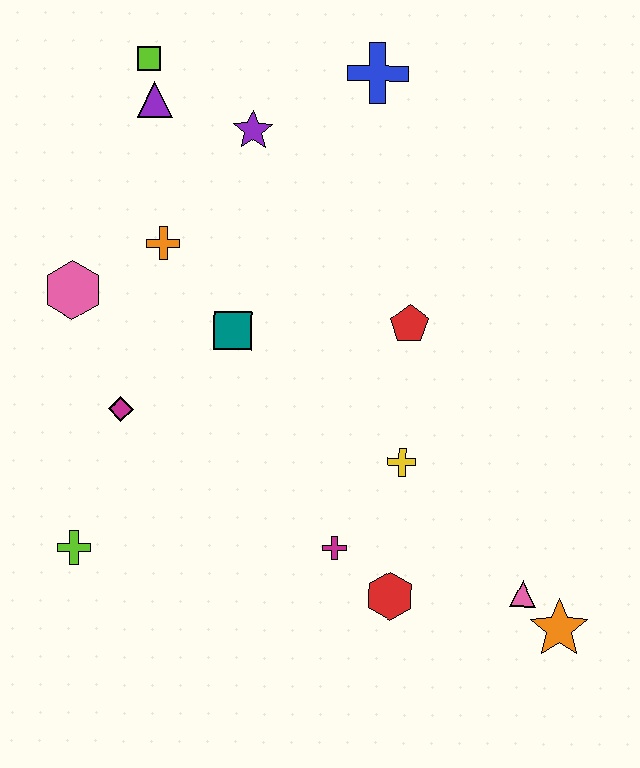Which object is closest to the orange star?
The pink triangle is closest to the orange star.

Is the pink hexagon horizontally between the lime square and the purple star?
No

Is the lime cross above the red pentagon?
No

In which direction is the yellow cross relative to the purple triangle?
The yellow cross is below the purple triangle.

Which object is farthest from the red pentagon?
The lime cross is farthest from the red pentagon.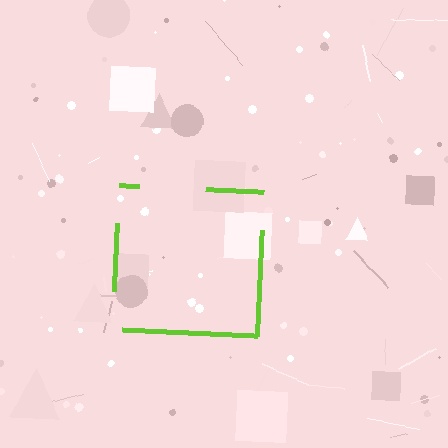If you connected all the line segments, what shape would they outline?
They would outline a square.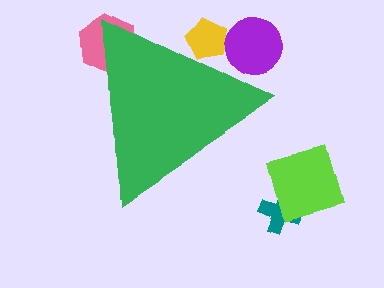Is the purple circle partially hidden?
Yes, the purple circle is partially hidden behind the green triangle.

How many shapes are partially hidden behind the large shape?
3 shapes are partially hidden.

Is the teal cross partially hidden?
No, the teal cross is fully visible.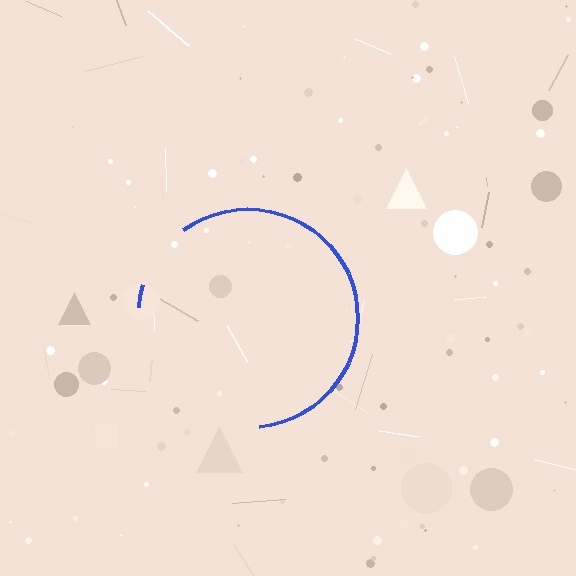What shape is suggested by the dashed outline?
The dashed outline suggests a circle.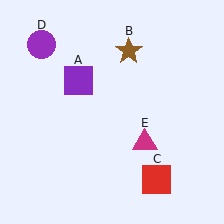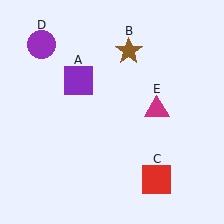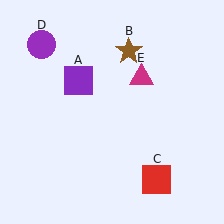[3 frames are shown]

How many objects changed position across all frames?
1 object changed position: magenta triangle (object E).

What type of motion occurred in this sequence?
The magenta triangle (object E) rotated counterclockwise around the center of the scene.